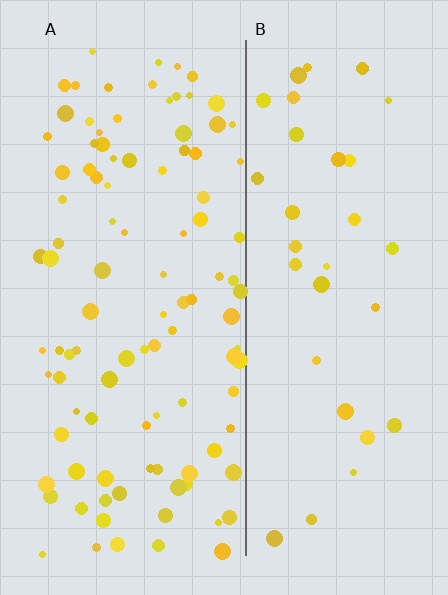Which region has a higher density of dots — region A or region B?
A (the left).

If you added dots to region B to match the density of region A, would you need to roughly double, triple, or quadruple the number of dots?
Approximately triple.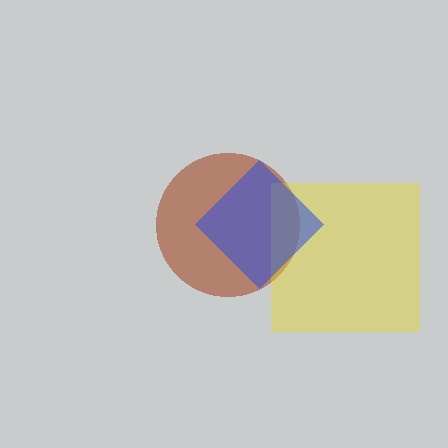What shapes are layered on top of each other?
The layered shapes are: a brown circle, a yellow square, a blue diamond.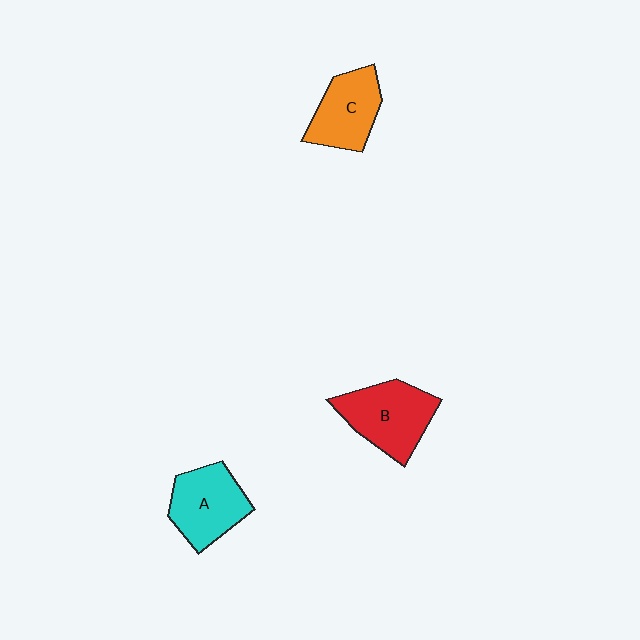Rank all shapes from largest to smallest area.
From largest to smallest: B (red), A (cyan), C (orange).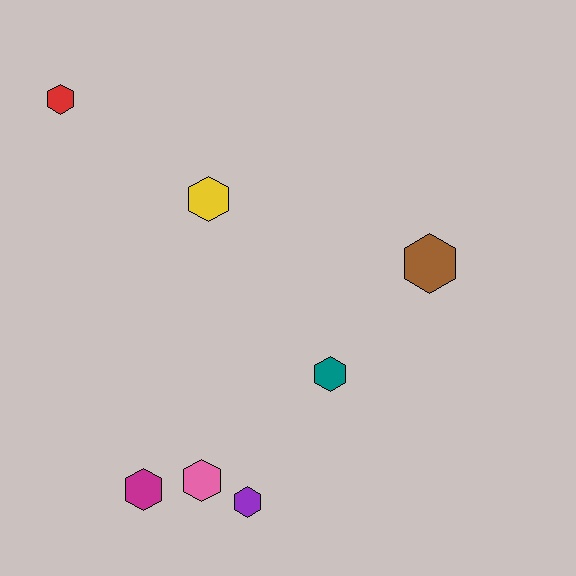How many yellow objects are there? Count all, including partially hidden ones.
There is 1 yellow object.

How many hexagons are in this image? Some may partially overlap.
There are 7 hexagons.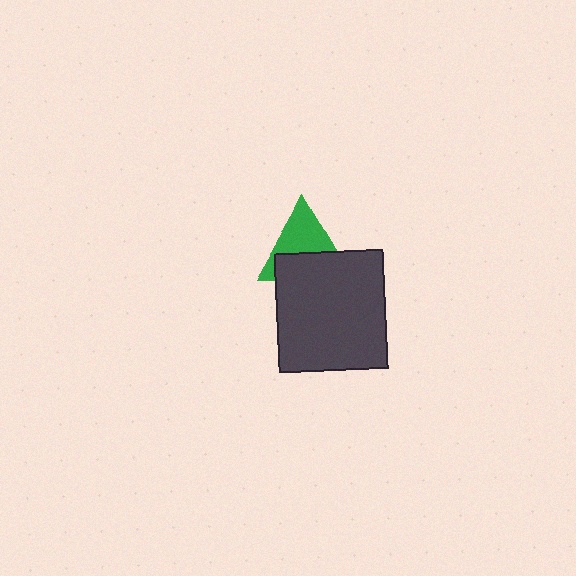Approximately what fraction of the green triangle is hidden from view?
Roughly 45% of the green triangle is hidden behind the dark gray rectangle.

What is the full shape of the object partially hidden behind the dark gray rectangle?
The partially hidden object is a green triangle.